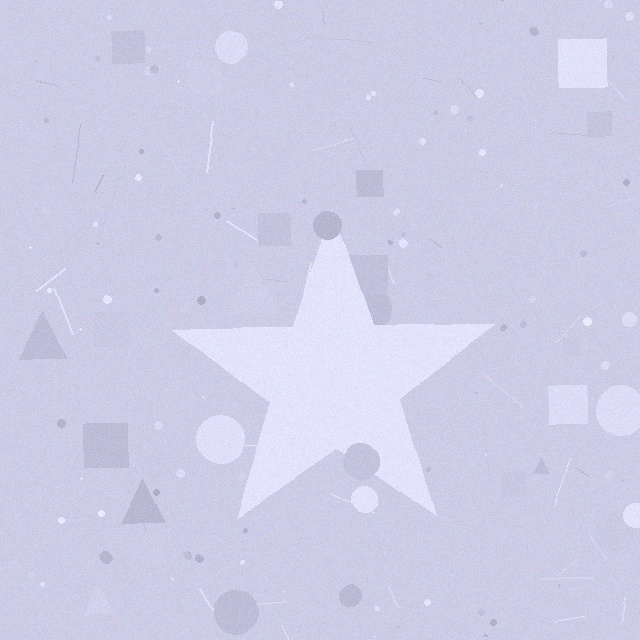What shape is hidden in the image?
A star is hidden in the image.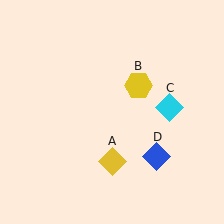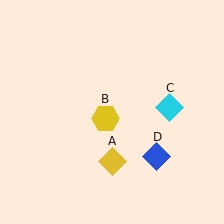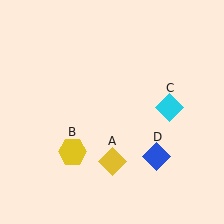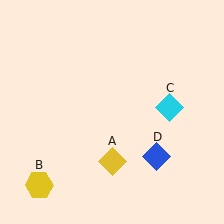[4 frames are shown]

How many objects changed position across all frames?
1 object changed position: yellow hexagon (object B).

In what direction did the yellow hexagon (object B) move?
The yellow hexagon (object B) moved down and to the left.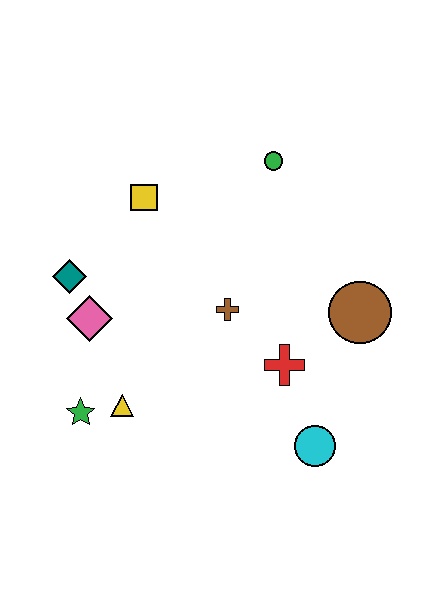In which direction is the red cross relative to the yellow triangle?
The red cross is to the right of the yellow triangle.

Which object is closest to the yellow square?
The teal diamond is closest to the yellow square.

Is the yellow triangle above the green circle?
No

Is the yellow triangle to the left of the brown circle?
Yes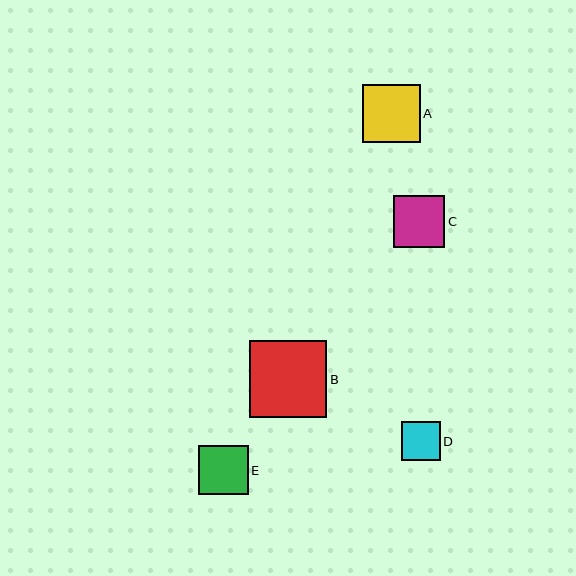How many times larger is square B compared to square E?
Square B is approximately 1.6 times the size of square E.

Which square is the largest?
Square B is the largest with a size of approximately 77 pixels.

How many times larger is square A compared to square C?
Square A is approximately 1.1 times the size of square C.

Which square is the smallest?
Square D is the smallest with a size of approximately 38 pixels.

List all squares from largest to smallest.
From largest to smallest: B, A, C, E, D.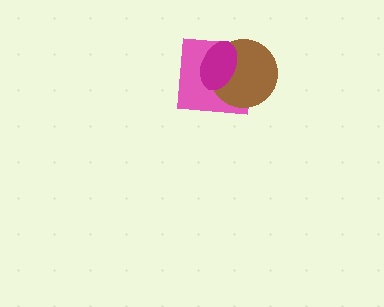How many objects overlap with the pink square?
2 objects overlap with the pink square.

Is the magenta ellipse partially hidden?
No, no other shape covers it.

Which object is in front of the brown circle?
The magenta ellipse is in front of the brown circle.